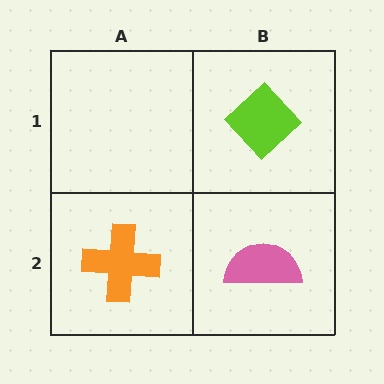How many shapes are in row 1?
1 shape.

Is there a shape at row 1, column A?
No, that cell is empty.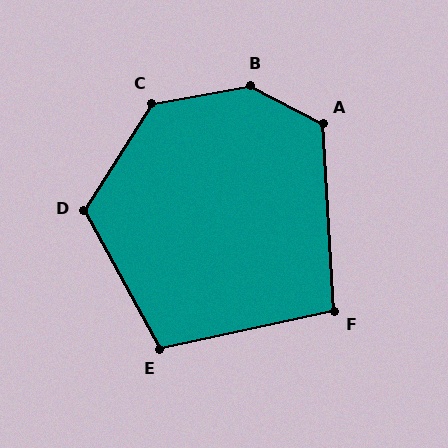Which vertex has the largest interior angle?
B, at approximately 142 degrees.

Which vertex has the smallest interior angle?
F, at approximately 99 degrees.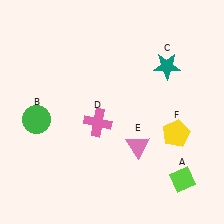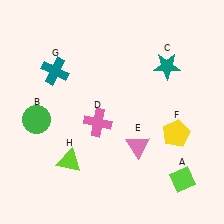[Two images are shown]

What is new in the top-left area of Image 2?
A teal cross (G) was added in the top-left area of Image 2.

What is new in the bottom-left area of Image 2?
A lime triangle (H) was added in the bottom-left area of Image 2.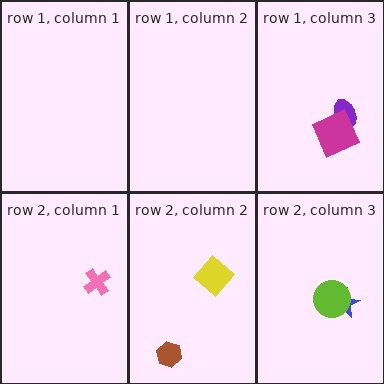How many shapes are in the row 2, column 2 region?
2.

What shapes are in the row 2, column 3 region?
The blue star, the lime circle.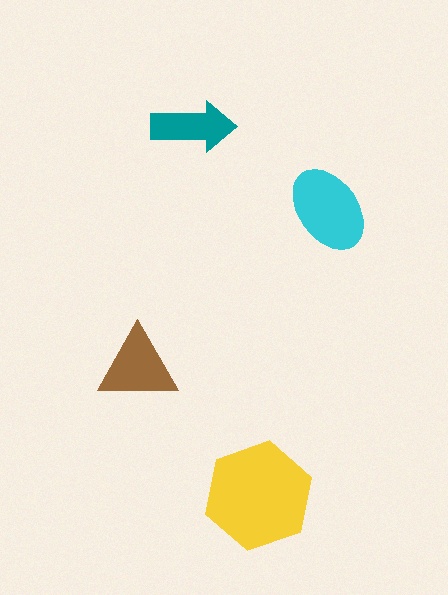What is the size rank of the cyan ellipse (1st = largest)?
2nd.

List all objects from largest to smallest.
The yellow hexagon, the cyan ellipse, the brown triangle, the teal arrow.